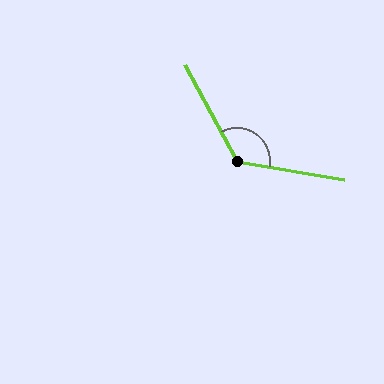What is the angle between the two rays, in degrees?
Approximately 128 degrees.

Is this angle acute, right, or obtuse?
It is obtuse.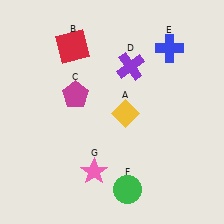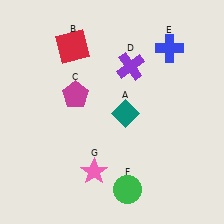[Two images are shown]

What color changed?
The diamond (A) changed from yellow in Image 1 to teal in Image 2.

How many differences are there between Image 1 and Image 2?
There is 1 difference between the two images.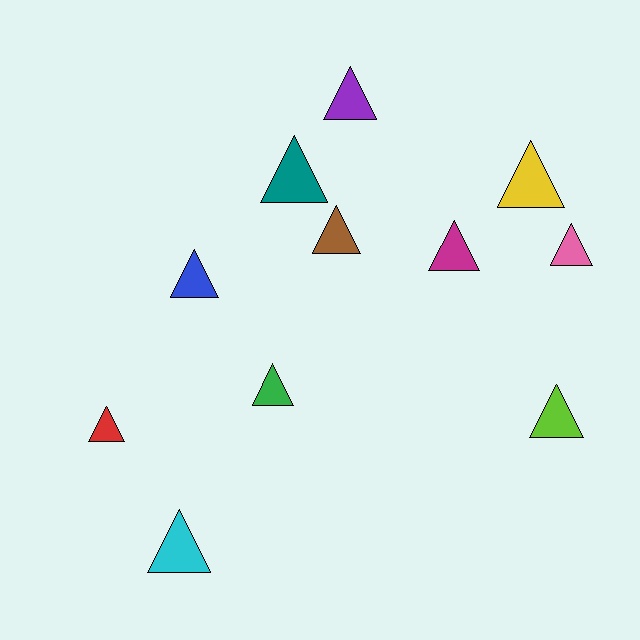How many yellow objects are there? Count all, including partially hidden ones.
There is 1 yellow object.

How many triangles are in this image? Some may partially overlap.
There are 11 triangles.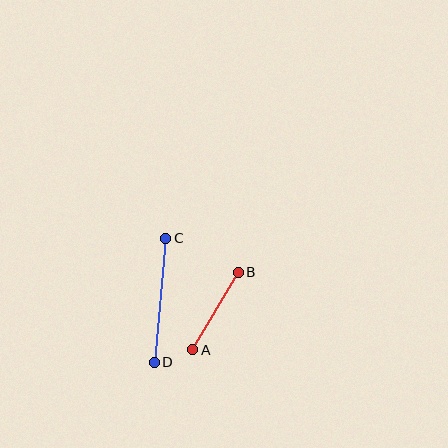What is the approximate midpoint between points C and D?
The midpoint is at approximately (160, 300) pixels.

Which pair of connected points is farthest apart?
Points C and D are farthest apart.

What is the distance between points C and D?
The distance is approximately 125 pixels.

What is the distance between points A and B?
The distance is approximately 90 pixels.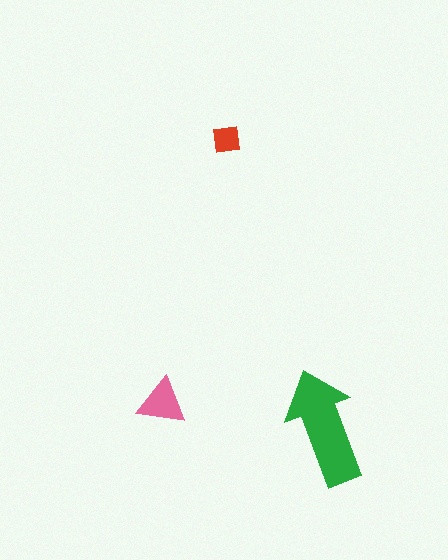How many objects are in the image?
There are 3 objects in the image.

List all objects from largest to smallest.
The green arrow, the pink triangle, the red square.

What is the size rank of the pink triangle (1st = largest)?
2nd.